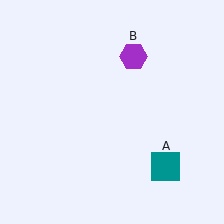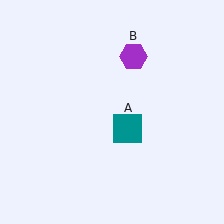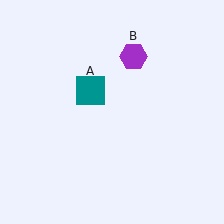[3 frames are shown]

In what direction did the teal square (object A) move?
The teal square (object A) moved up and to the left.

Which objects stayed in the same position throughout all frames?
Purple hexagon (object B) remained stationary.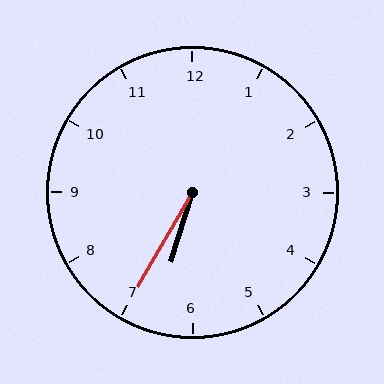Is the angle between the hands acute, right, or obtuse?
It is acute.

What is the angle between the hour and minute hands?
Approximately 12 degrees.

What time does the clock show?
6:35.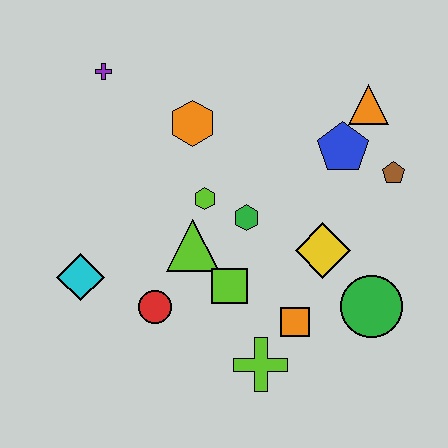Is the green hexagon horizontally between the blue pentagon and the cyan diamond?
Yes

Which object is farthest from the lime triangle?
The orange triangle is farthest from the lime triangle.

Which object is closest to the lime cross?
The orange square is closest to the lime cross.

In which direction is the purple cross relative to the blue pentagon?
The purple cross is to the left of the blue pentagon.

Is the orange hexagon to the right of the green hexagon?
No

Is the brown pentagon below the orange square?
No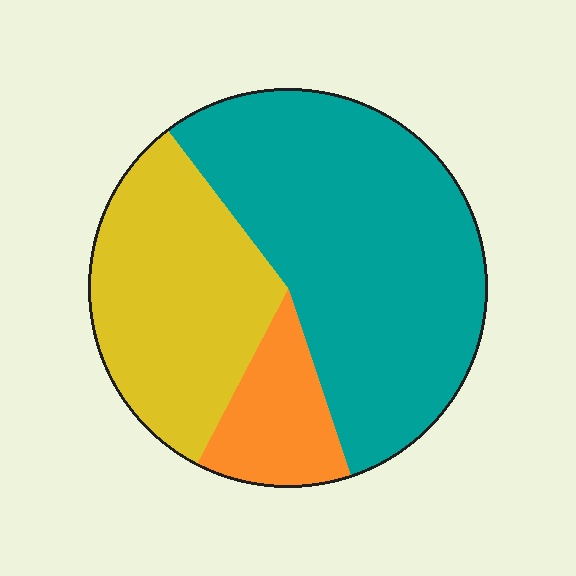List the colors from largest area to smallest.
From largest to smallest: teal, yellow, orange.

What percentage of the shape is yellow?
Yellow takes up about one third (1/3) of the shape.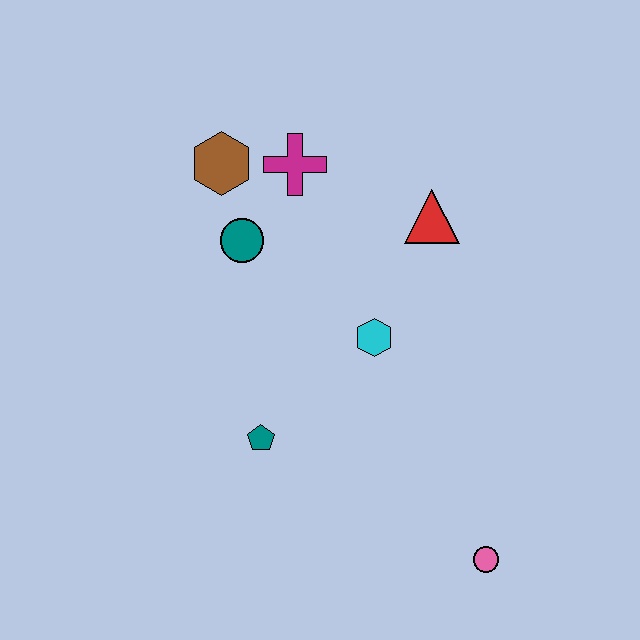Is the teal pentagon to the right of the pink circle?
No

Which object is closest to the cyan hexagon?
The red triangle is closest to the cyan hexagon.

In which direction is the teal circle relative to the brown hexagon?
The teal circle is below the brown hexagon.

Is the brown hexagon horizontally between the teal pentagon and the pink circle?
No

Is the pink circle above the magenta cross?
No